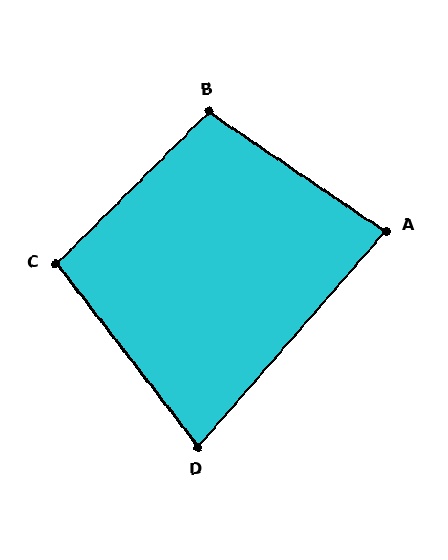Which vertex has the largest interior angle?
B, at approximately 101 degrees.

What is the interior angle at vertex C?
Approximately 97 degrees (obtuse).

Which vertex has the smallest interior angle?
D, at approximately 79 degrees.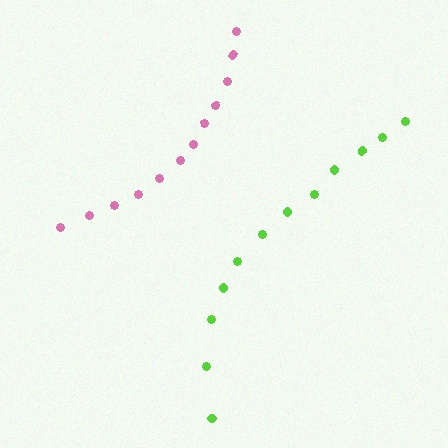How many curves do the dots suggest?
There are 2 distinct paths.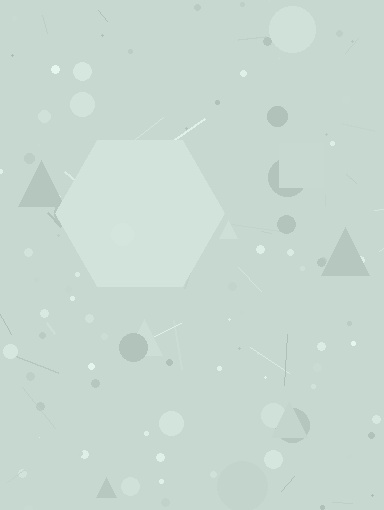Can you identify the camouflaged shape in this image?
The camouflaged shape is a hexagon.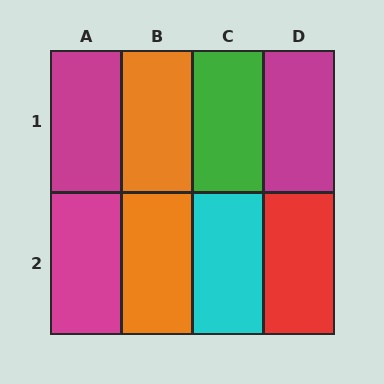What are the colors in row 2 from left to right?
Magenta, orange, cyan, red.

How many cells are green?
1 cell is green.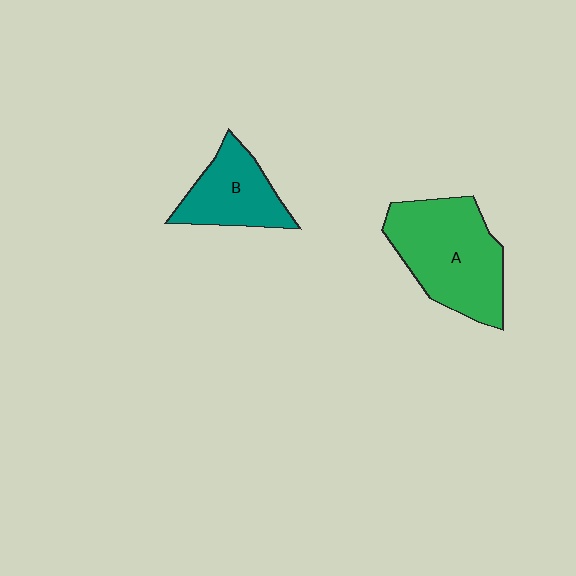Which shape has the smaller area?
Shape B (teal).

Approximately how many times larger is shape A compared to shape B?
Approximately 1.6 times.